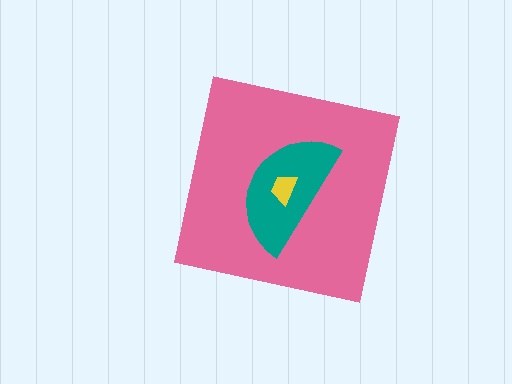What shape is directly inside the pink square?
The teal semicircle.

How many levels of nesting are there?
3.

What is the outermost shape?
The pink square.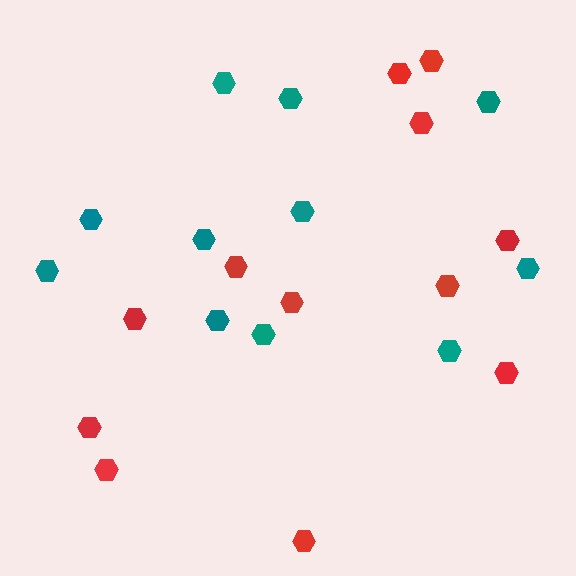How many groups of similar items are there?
There are 2 groups: one group of red hexagons (12) and one group of teal hexagons (11).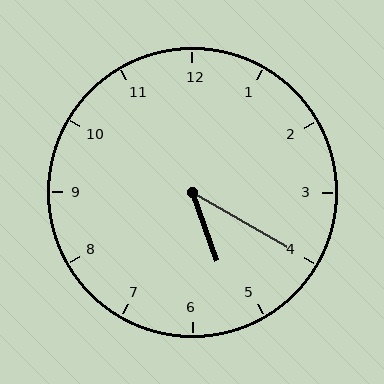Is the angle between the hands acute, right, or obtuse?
It is acute.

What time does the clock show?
5:20.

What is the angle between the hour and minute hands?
Approximately 40 degrees.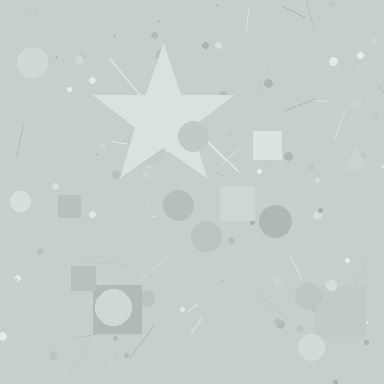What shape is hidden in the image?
A star is hidden in the image.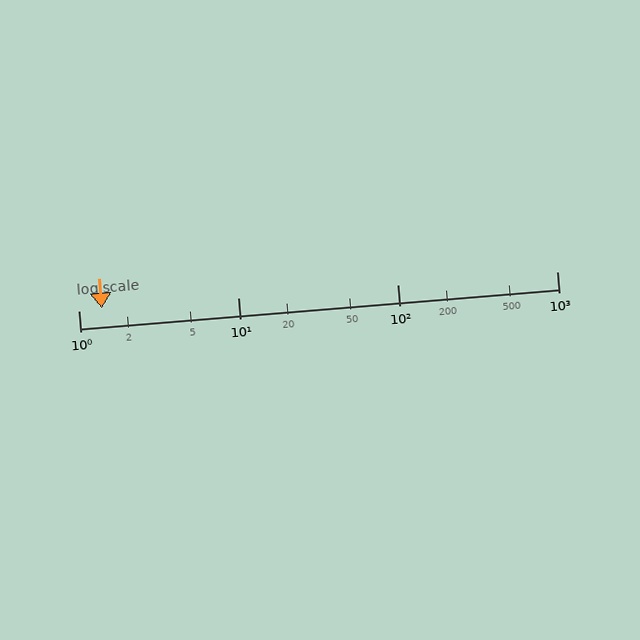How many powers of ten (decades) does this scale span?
The scale spans 3 decades, from 1 to 1000.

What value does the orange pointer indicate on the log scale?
The pointer indicates approximately 1.4.